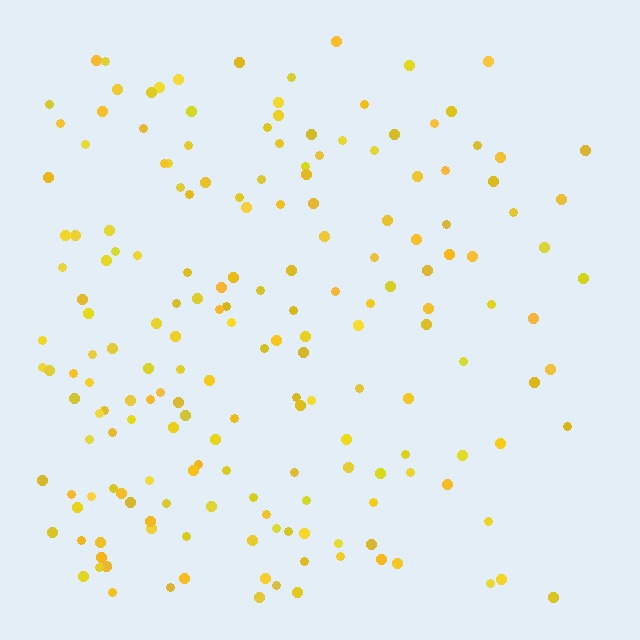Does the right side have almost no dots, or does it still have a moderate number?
Still a moderate number, just noticeably fewer than the left.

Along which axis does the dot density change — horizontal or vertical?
Horizontal.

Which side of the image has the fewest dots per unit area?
The right.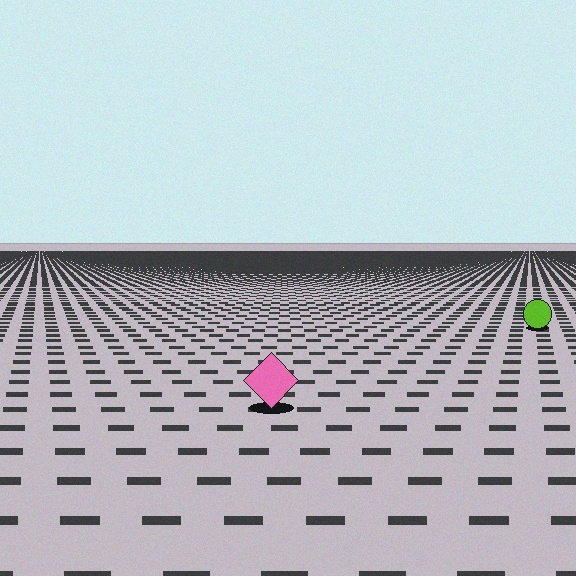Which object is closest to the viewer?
The pink diamond is closest. The texture marks near it are larger and more spread out.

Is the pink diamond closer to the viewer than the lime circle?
Yes. The pink diamond is closer — you can tell from the texture gradient: the ground texture is coarser near it.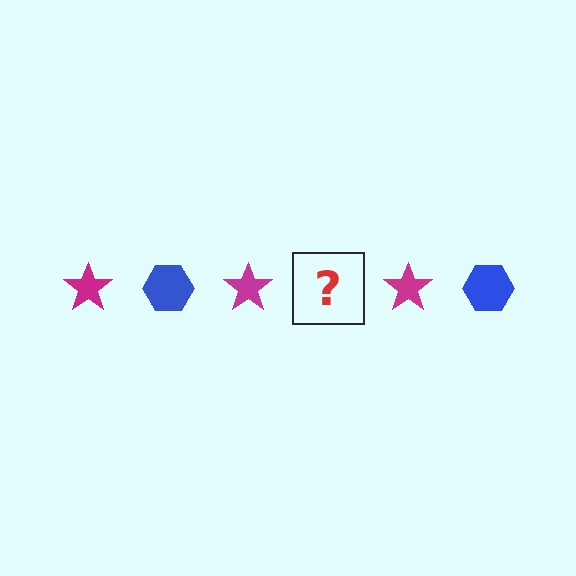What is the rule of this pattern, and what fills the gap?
The rule is that the pattern alternates between magenta star and blue hexagon. The gap should be filled with a blue hexagon.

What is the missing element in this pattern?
The missing element is a blue hexagon.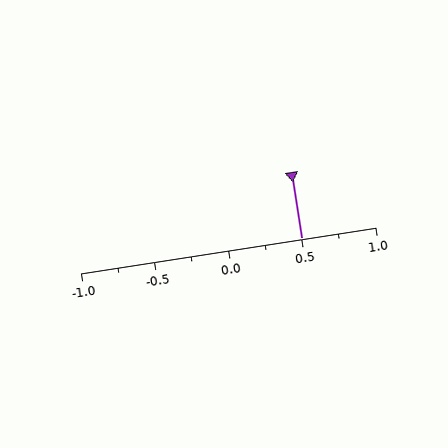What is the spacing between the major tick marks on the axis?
The major ticks are spaced 0.5 apart.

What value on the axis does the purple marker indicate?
The marker indicates approximately 0.5.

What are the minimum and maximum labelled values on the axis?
The axis runs from -1.0 to 1.0.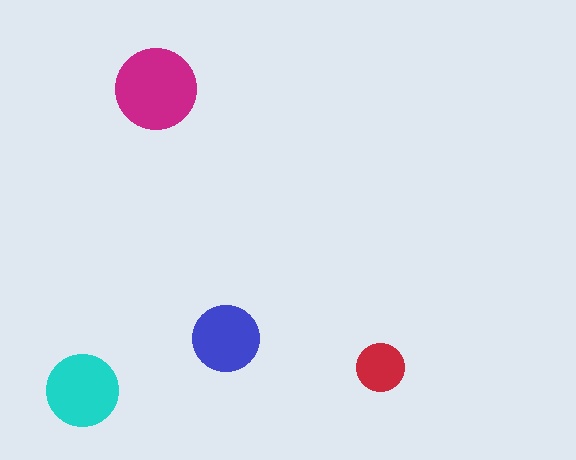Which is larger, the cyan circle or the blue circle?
The cyan one.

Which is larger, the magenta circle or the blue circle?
The magenta one.